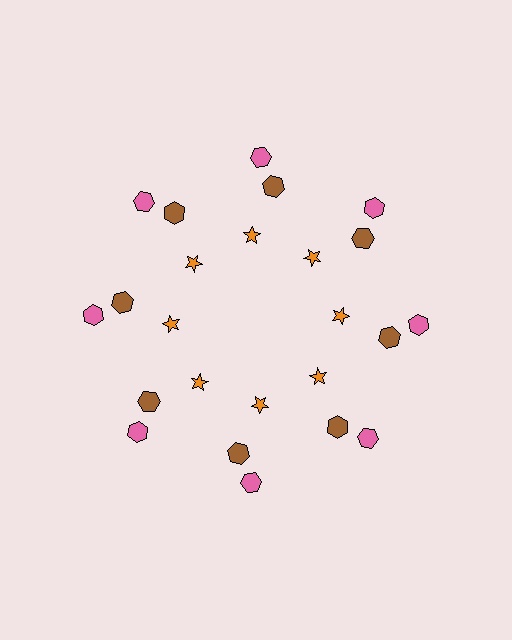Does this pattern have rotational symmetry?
Yes, this pattern has 8-fold rotational symmetry. It looks the same after rotating 45 degrees around the center.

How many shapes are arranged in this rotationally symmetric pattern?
There are 24 shapes, arranged in 8 groups of 3.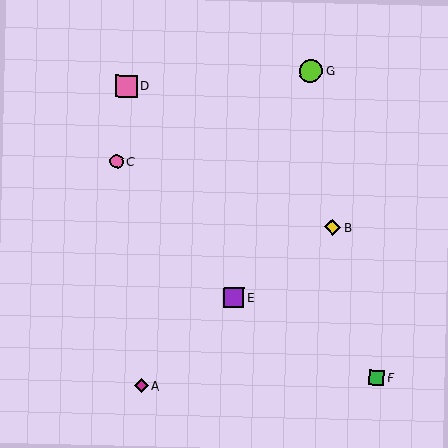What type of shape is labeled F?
Shape F is a green square.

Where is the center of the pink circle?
The center of the pink circle is at (117, 161).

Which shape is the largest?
The lime circle (labeled G) is the largest.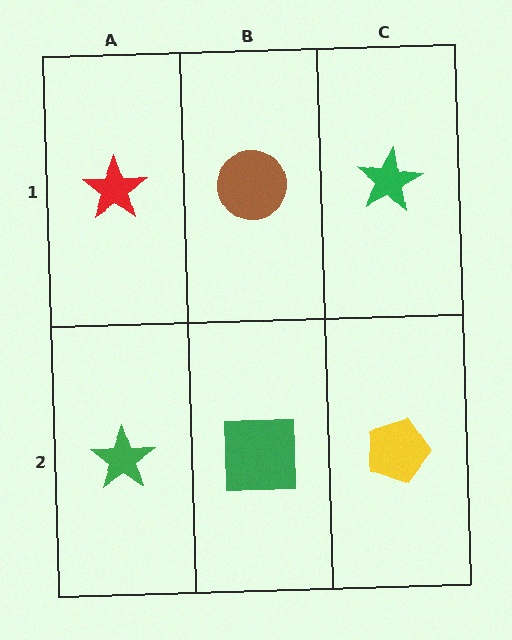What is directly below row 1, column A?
A green star.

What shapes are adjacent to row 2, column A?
A red star (row 1, column A), a green square (row 2, column B).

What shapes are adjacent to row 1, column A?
A green star (row 2, column A), a brown circle (row 1, column B).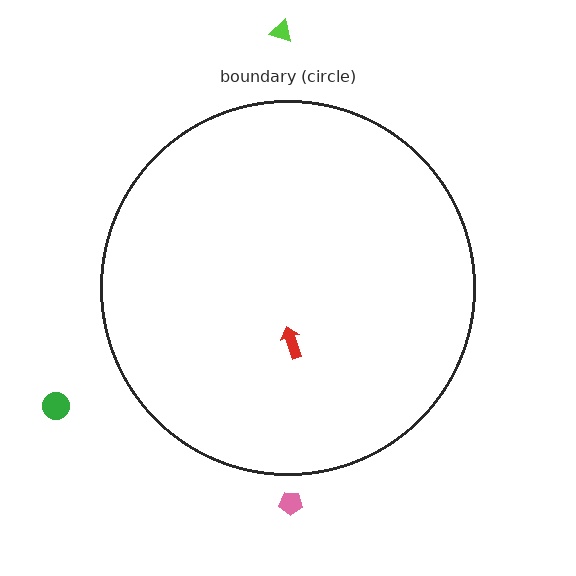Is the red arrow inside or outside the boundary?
Inside.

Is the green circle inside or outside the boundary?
Outside.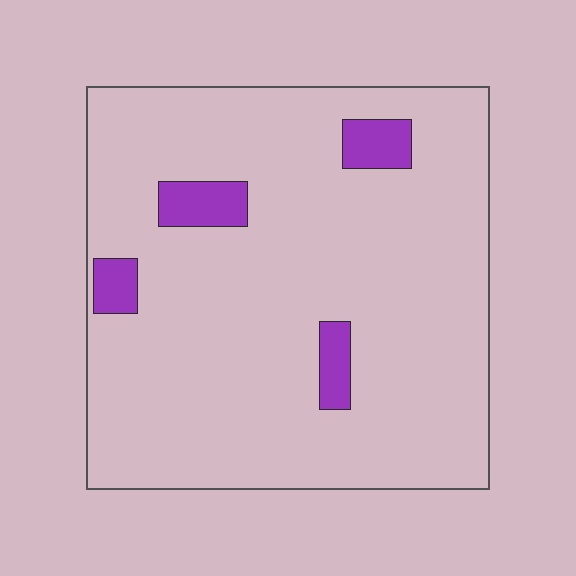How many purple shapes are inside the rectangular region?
4.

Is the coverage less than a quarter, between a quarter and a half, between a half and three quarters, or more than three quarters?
Less than a quarter.